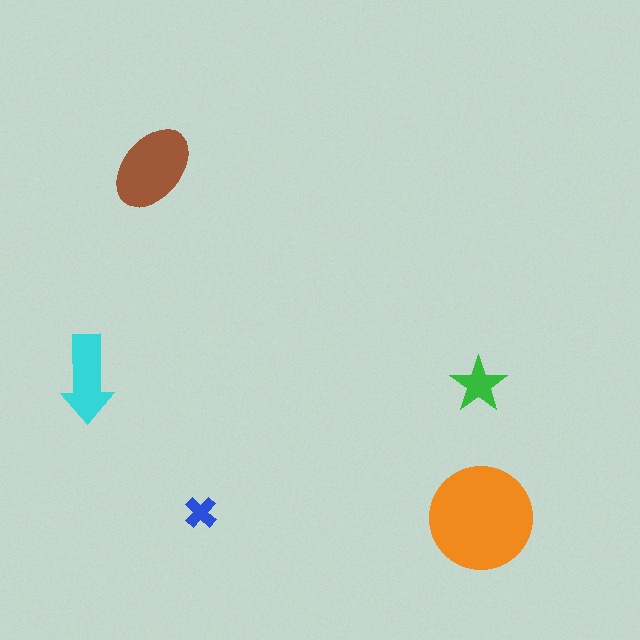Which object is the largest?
The orange circle.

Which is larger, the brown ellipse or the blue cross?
The brown ellipse.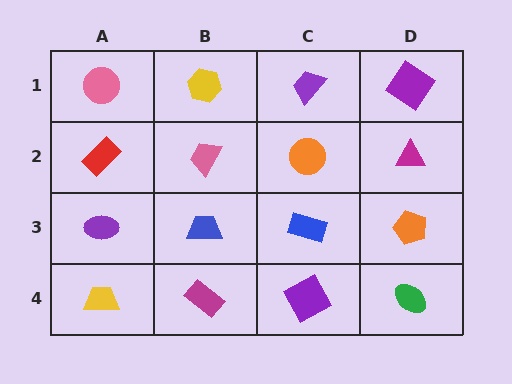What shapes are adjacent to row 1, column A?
A red rectangle (row 2, column A), a yellow hexagon (row 1, column B).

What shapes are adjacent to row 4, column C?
A blue rectangle (row 3, column C), a magenta rectangle (row 4, column B), a green ellipse (row 4, column D).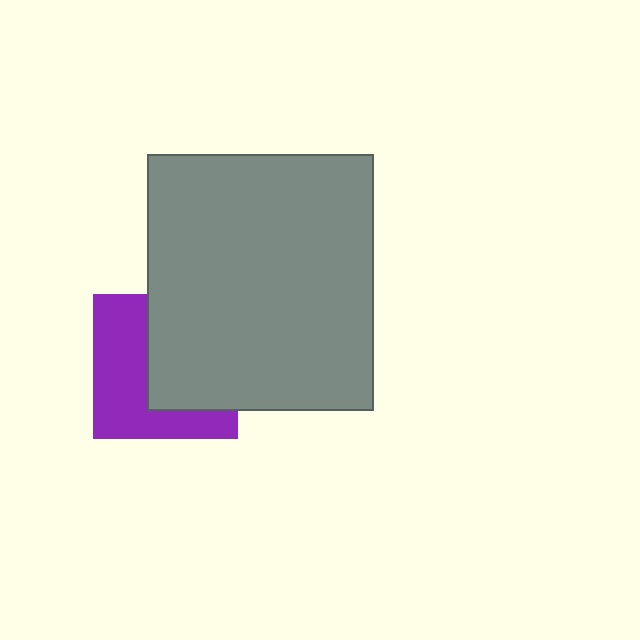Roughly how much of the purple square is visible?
About half of it is visible (roughly 49%).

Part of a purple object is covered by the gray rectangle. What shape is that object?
It is a square.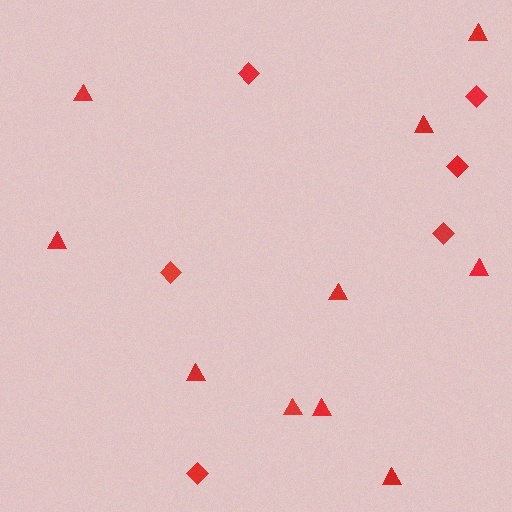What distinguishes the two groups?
There are 2 groups: one group of triangles (10) and one group of diamonds (6).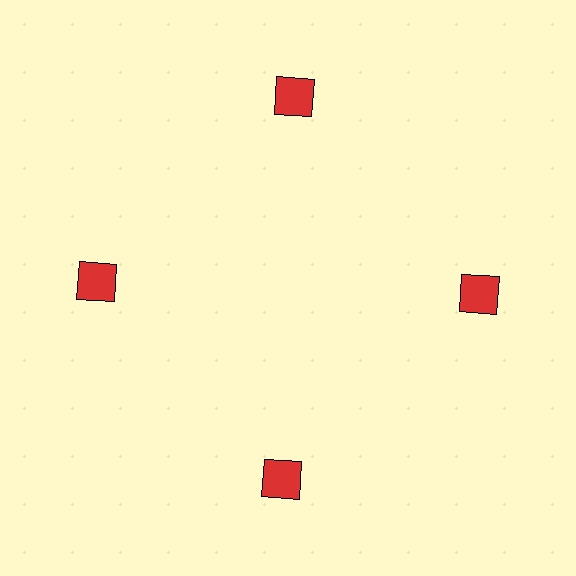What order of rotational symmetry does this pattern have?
This pattern has 4-fold rotational symmetry.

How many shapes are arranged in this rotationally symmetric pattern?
There are 4 shapes, arranged in 4 groups of 1.